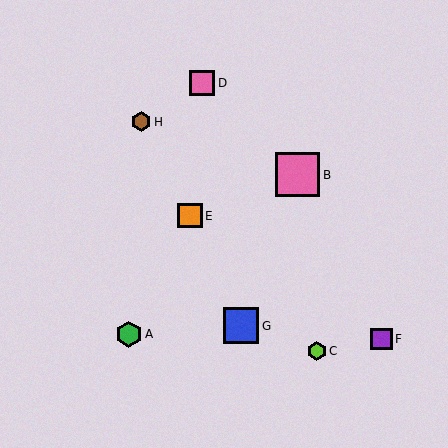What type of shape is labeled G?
Shape G is a blue square.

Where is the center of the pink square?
The center of the pink square is at (202, 83).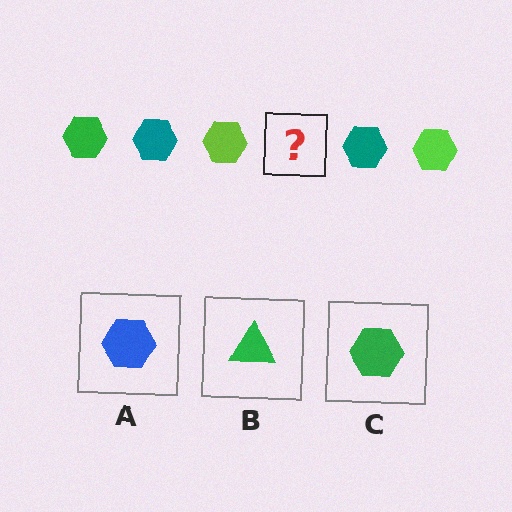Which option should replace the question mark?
Option C.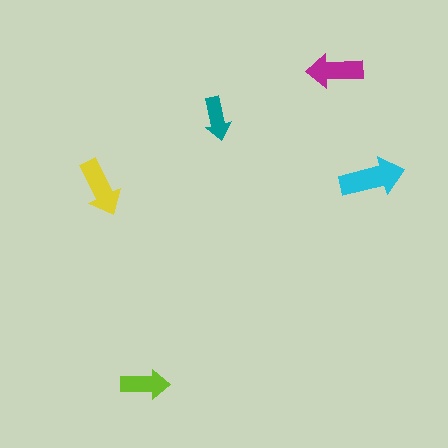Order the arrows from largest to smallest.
the cyan one, the yellow one, the magenta one, the lime one, the teal one.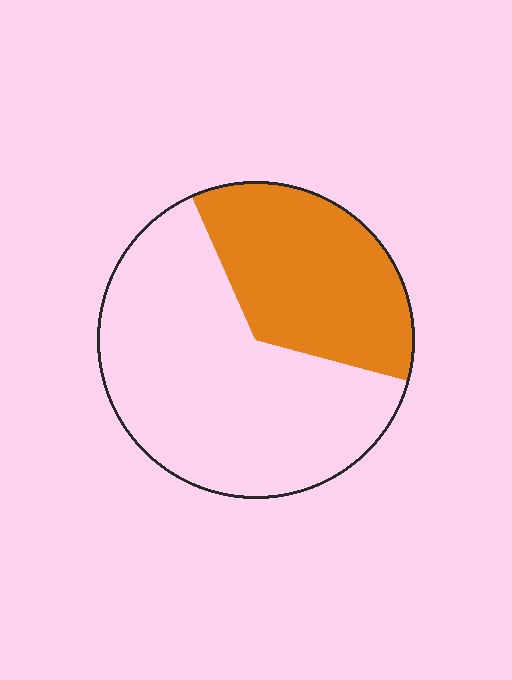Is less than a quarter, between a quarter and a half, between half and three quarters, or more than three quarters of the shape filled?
Between a quarter and a half.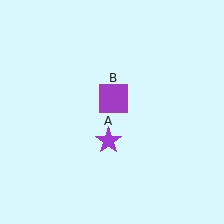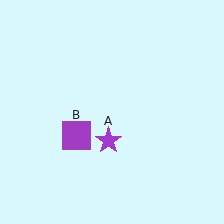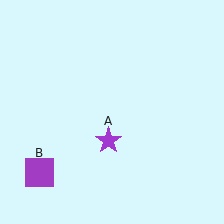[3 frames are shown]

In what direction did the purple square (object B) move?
The purple square (object B) moved down and to the left.